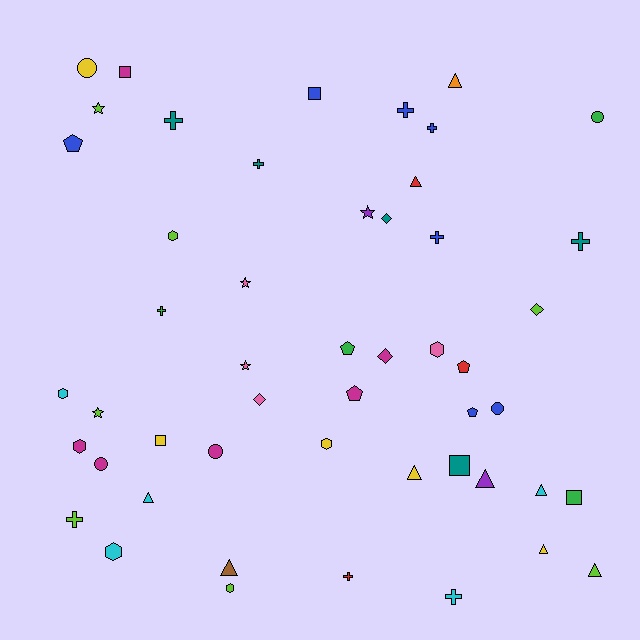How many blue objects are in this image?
There are 7 blue objects.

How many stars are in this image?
There are 5 stars.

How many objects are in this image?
There are 50 objects.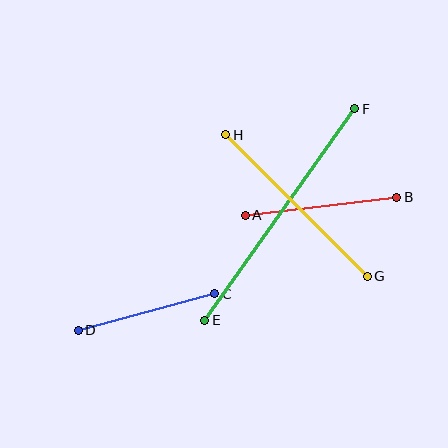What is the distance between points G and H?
The distance is approximately 200 pixels.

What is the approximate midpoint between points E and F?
The midpoint is at approximately (280, 214) pixels.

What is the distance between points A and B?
The distance is approximately 152 pixels.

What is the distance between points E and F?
The distance is approximately 259 pixels.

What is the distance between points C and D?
The distance is approximately 142 pixels.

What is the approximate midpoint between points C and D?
The midpoint is at approximately (147, 312) pixels.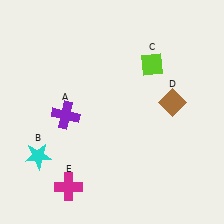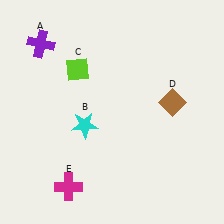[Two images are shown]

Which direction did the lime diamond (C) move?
The lime diamond (C) moved left.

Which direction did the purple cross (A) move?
The purple cross (A) moved up.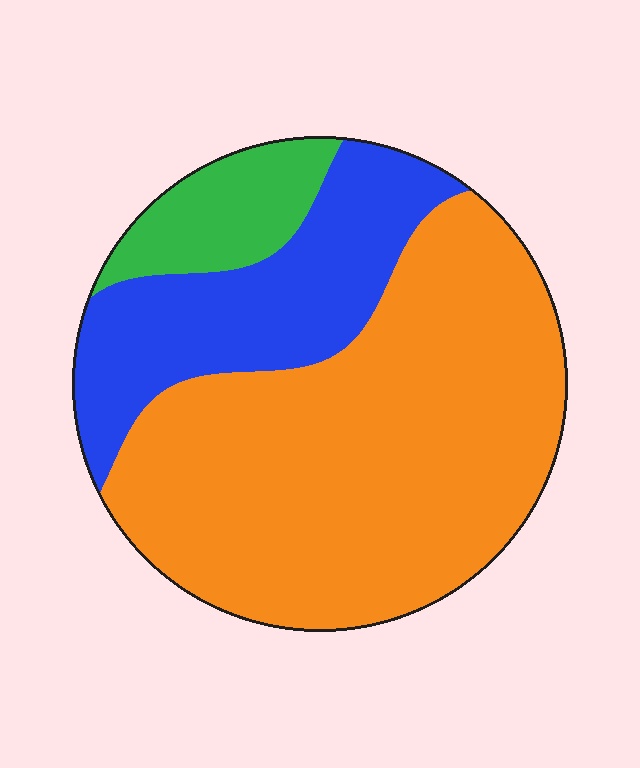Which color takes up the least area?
Green, at roughly 10%.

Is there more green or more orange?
Orange.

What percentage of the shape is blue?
Blue covers 26% of the shape.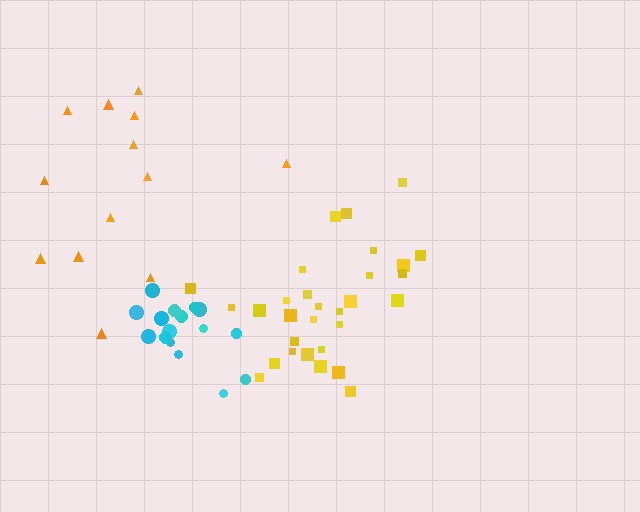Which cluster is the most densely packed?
Cyan.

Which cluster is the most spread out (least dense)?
Orange.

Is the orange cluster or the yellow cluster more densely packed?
Yellow.